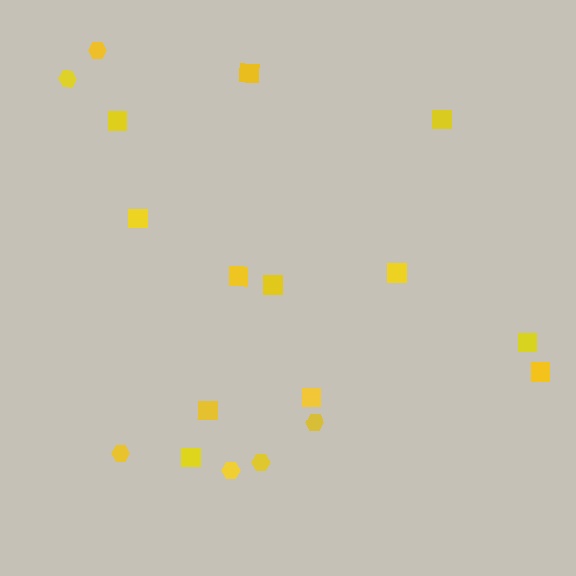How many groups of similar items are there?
There are 2 groups: one group of squares (12) and one group of hexagons (6).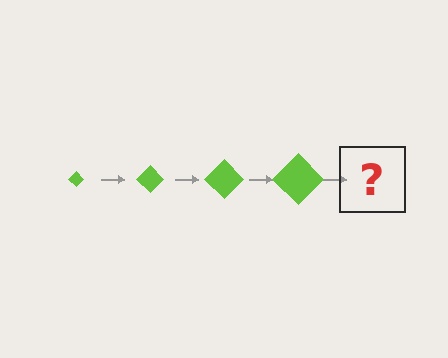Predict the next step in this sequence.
The next step is a lime diamond, larger than the previous one.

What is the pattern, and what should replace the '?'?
The pattern is that the diamond gets progressively larger each step. The '?' should be a lime diamond, larger than the previous one.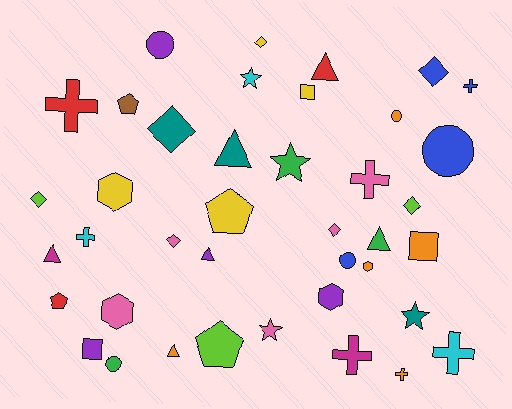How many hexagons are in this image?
There are 4 hexagons.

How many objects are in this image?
There are 40 objects.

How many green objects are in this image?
There are 3 green objects.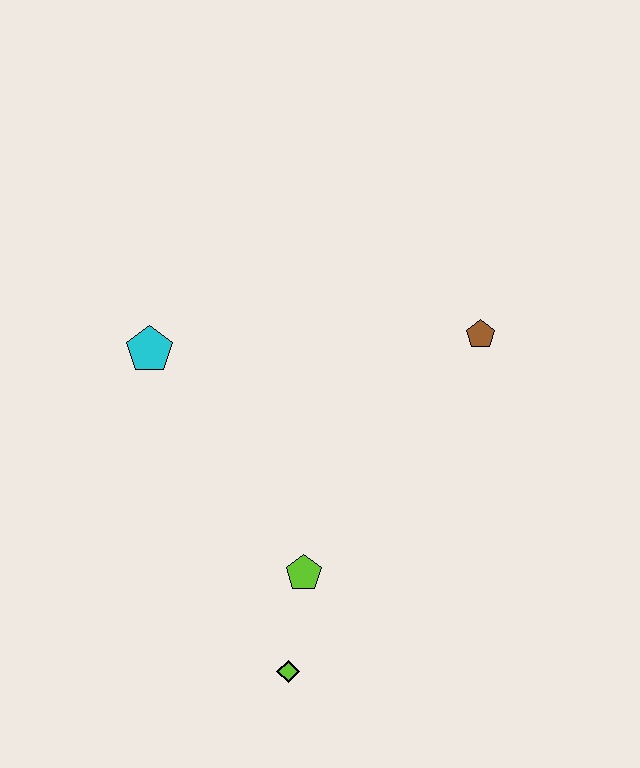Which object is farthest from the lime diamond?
The brown pentagon is farthest from the lime diamond.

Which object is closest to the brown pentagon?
The lime pentagon is closest to the brown pentagon.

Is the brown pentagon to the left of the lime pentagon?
No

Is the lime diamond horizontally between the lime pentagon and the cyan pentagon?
Yes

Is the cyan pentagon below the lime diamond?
No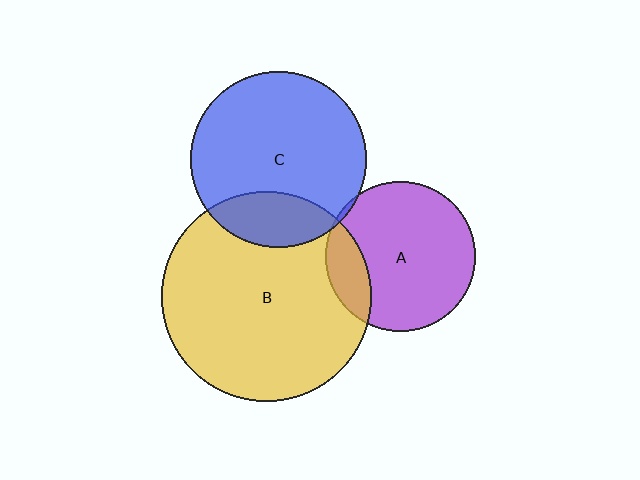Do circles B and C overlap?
Yes.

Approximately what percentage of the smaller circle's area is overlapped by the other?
Approximately 20%.